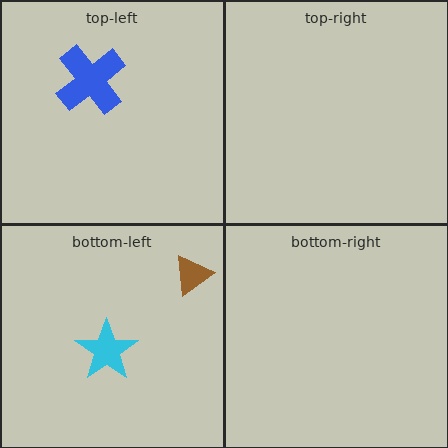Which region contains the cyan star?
The bottom-left region.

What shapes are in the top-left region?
The blue cross.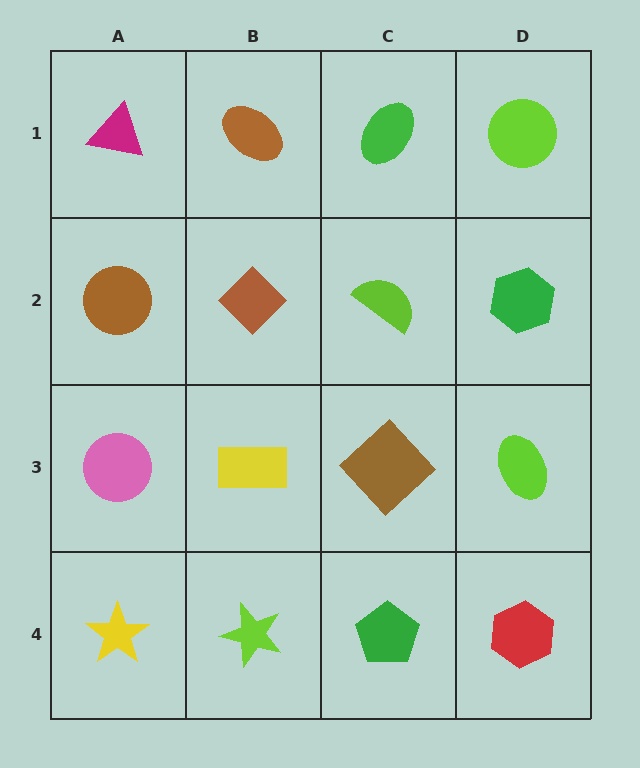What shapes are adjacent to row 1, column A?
A brown circle (row 2, column A), a brown ellipse (row 1, column B).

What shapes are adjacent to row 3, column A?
A brown circle (row 2, column A), a yellow star (row 4, column A), a yellow rectangle (row 3, column B).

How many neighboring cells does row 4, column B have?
3.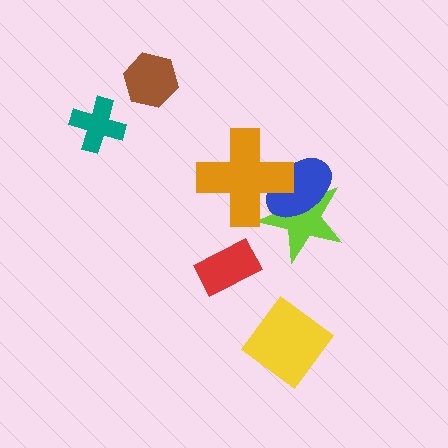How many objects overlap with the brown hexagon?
0 objects overlap with the brown hexagon.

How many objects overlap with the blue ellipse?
2 objects overlap with the blue ellipse.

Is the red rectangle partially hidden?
No, no other shape covers it.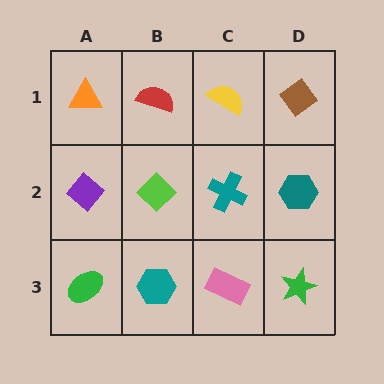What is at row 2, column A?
A purple diamond.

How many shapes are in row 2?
4 shapes.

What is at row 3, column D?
A green star.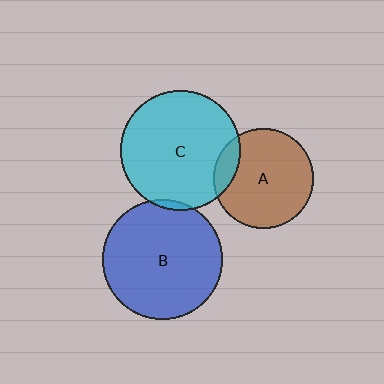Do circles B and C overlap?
Yes.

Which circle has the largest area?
Circle C (cyan).